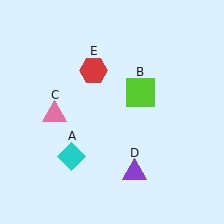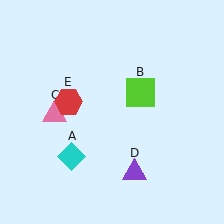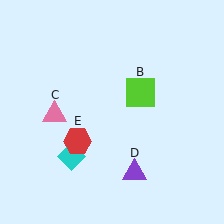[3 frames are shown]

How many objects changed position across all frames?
1 object changed position: red hexagon (object E).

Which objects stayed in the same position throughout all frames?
Cyan diamond (object A) and lime square (object B) and pink triangle (object C) and purple triangle (object D) remained stationary.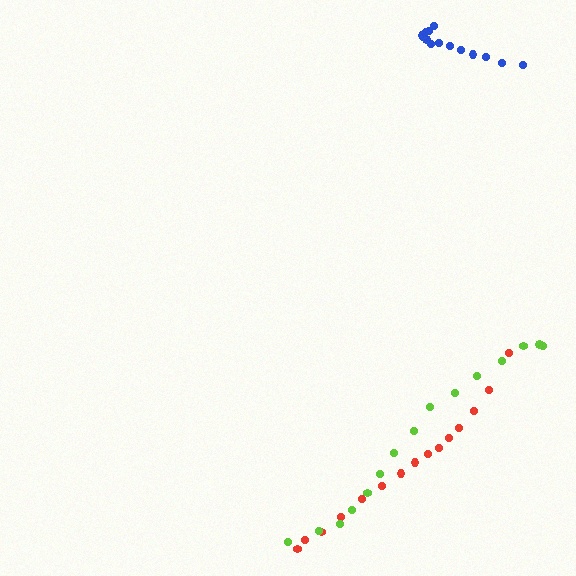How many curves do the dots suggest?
There are 3 distinct paths.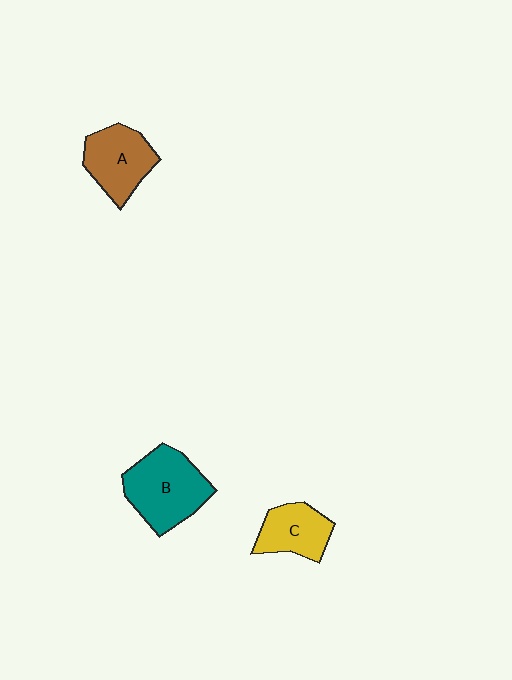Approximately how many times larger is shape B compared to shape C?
Approximately 1.6 times.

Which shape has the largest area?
Shape B (teal).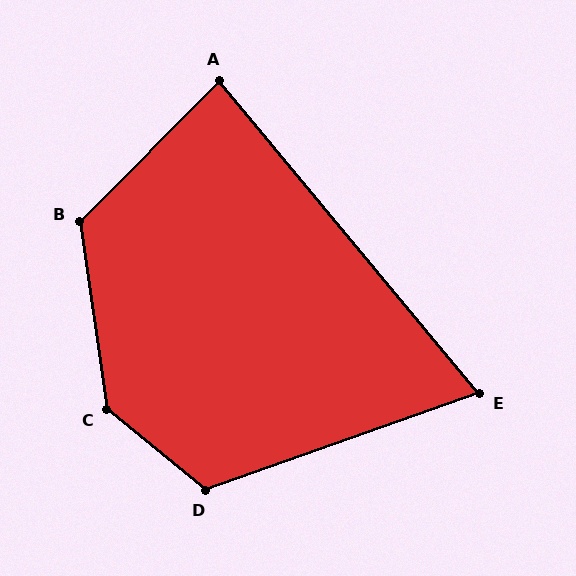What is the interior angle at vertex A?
Approximately 84 degrees (acute).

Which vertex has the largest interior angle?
C, at approximately 137 degrees.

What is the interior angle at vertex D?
Approximately 121 degrees (obtuse).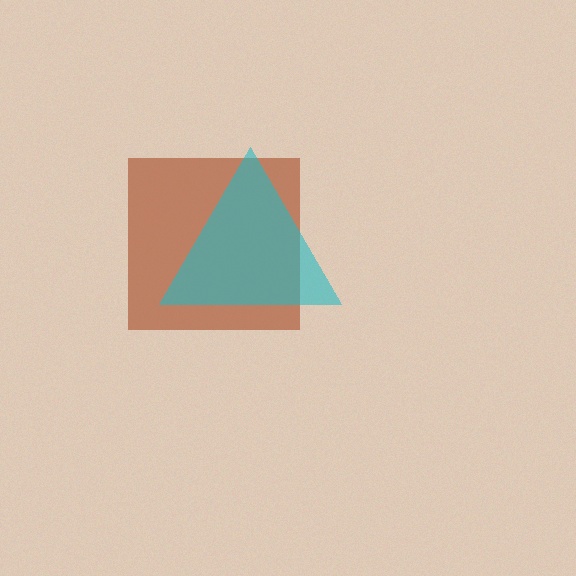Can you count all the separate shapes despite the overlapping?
Yes, there are 2 separate shapes.